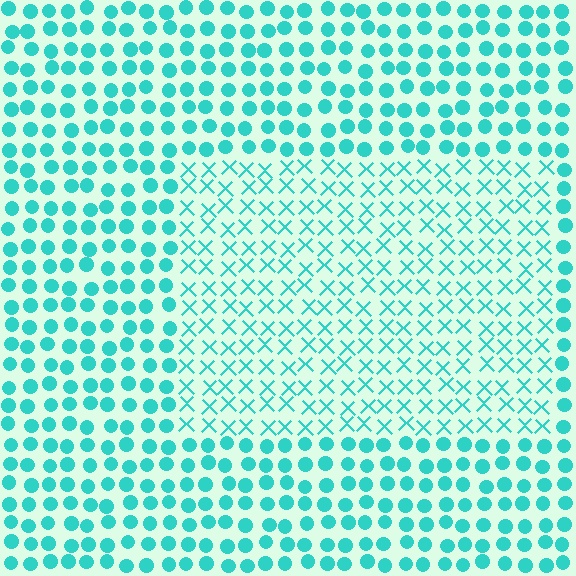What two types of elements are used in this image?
The image uses X marks inside the rectangle region and circles outside it.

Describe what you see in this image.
The image is filled with small cyan elements arranged in a uniform grid. A rectangle-shaped region contains X marks, while the surrounding area contains circles. The boundary is defined purely by the change in element shape.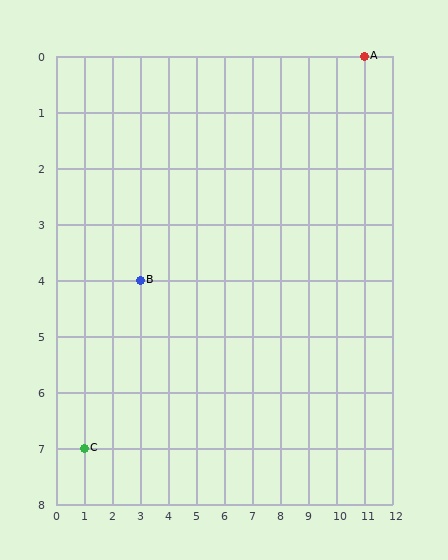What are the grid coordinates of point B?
Point B is at grid coordinates (3, 4).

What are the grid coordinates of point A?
Point A is at grid coordinates (11, 0).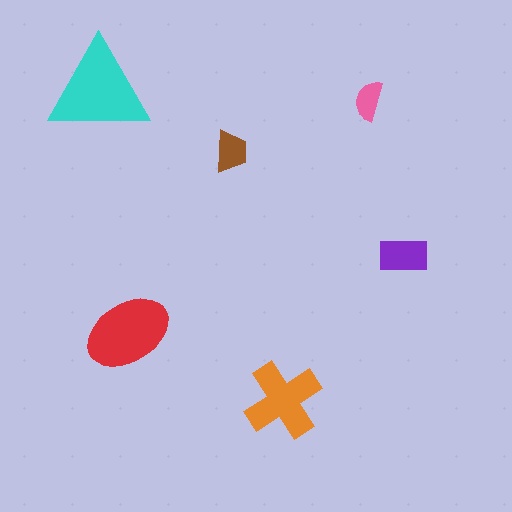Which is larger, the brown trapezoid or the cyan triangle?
The cyan triangle.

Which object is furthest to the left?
The cyan triangle is leftmost.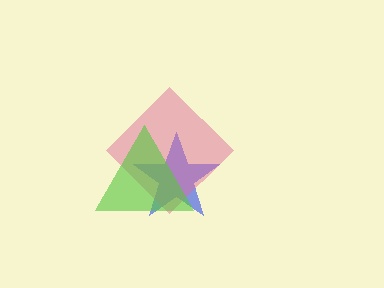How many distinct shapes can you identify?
There are 3 distinct shapes: a blue star, a pink diamond, a lime triangle.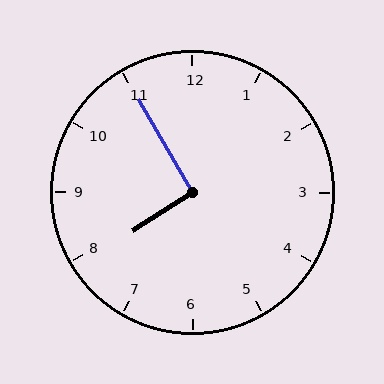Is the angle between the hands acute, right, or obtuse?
It is right.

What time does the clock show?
7:55.